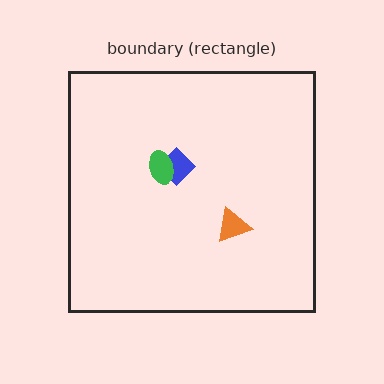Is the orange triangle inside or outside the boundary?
Inside.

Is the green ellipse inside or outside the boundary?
Inside.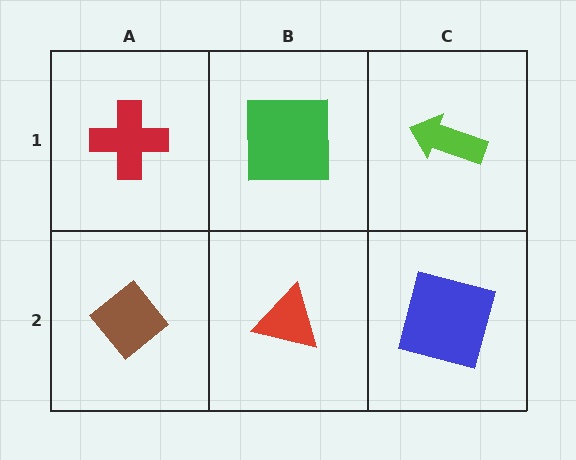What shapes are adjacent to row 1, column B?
A red triangle (row 2, column B), a red cross (row 1, column A), a lime arrow (row 1, column C).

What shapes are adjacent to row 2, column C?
A lime arrow (row 1, column C), a red triangle (row 2, column B).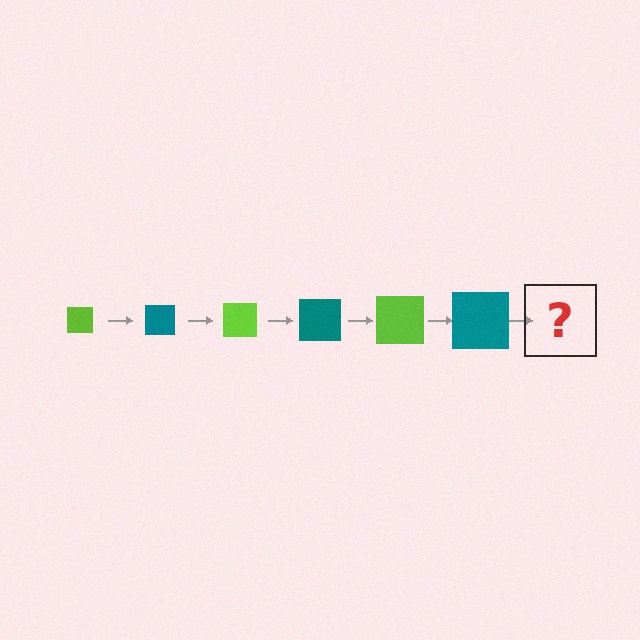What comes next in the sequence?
The next element should be a lime square, larger than the previous one.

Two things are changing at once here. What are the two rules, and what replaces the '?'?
The two rules are that the square grows larger each step and the color cycles through lime and teal. The '?' should be a lime square, larger than the previous one.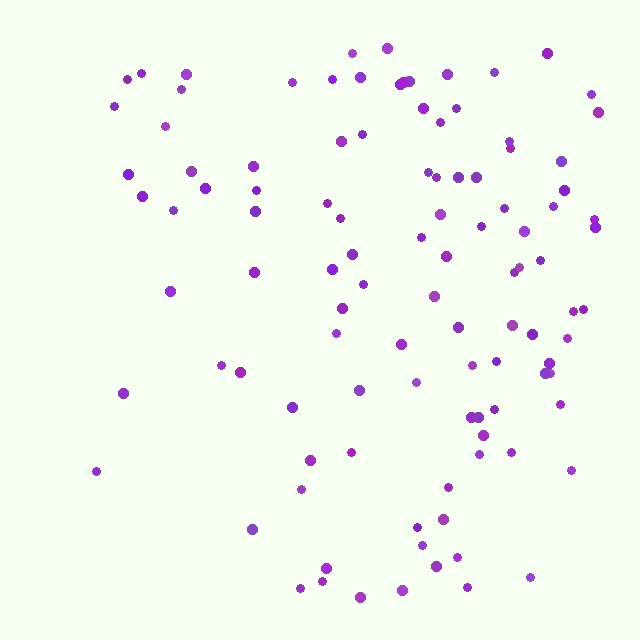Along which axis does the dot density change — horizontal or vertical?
Horizontal.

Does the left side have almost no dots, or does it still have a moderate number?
Still a moderate number, just noticeably fewer than the right.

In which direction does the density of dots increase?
From left to right, with the right side densest.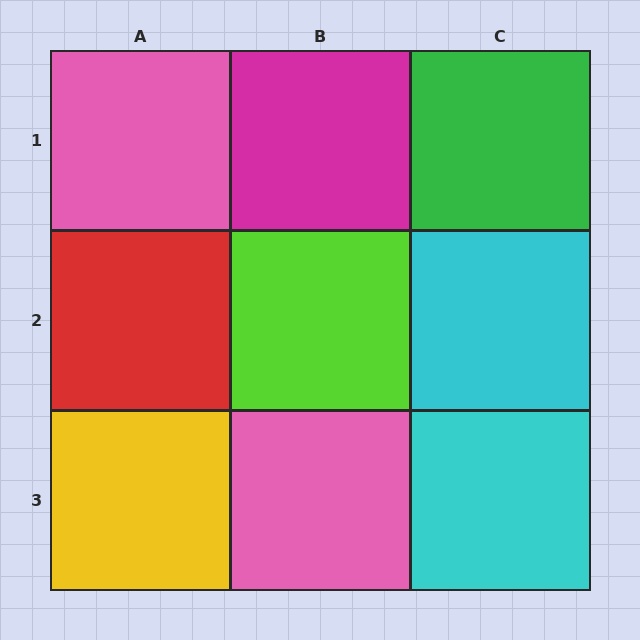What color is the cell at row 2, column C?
Cyan.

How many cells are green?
1 cell is green.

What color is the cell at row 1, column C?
Green.